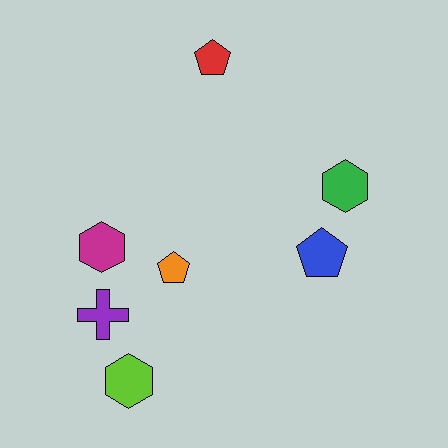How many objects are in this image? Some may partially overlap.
There are 7 objects.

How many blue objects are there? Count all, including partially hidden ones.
There is 1 blue object.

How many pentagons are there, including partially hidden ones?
There are 3 pentagons.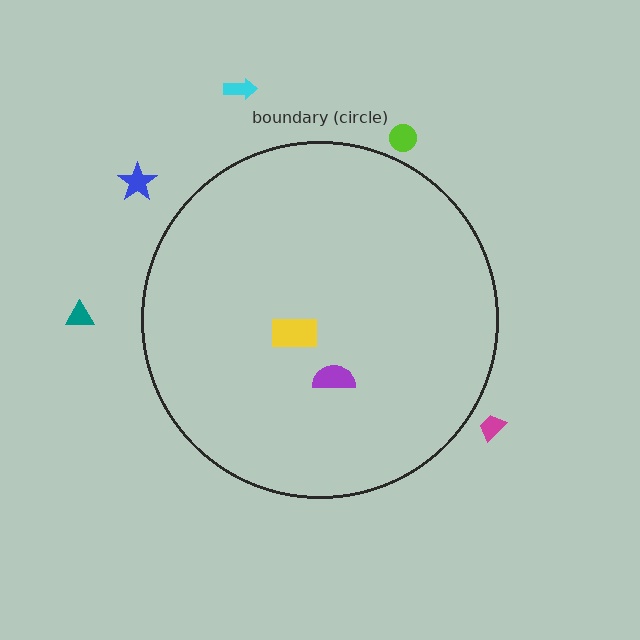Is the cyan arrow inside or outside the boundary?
Outside.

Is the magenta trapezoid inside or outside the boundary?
Outside.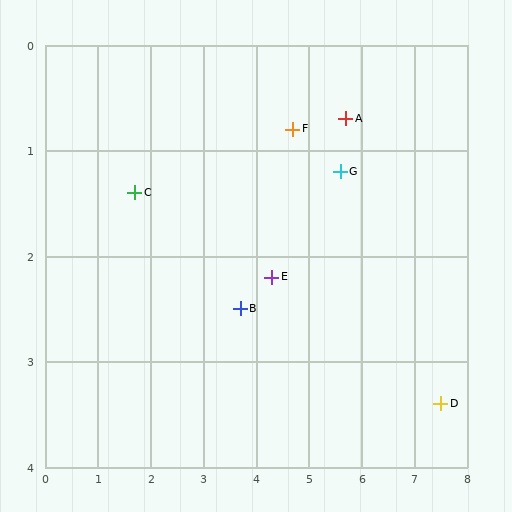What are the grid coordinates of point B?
Point B is at approximately (3.7, 2.5).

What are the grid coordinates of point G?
Point G is at approximately (5.6, 1.2).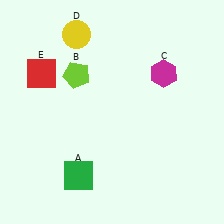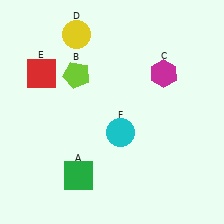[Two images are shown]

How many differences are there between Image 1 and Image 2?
There is 1 difference between the two images.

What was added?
A cyan circle (F) was added in Image 2.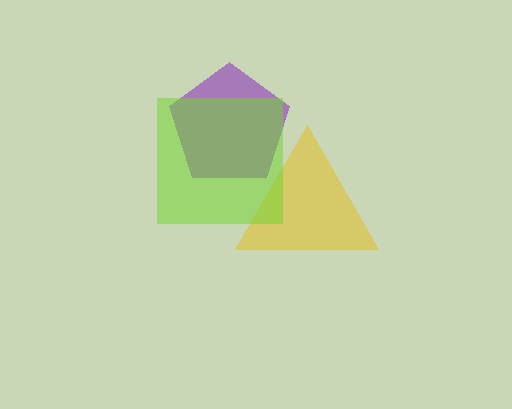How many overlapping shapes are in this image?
There are 3 overlapping shapes in the image.